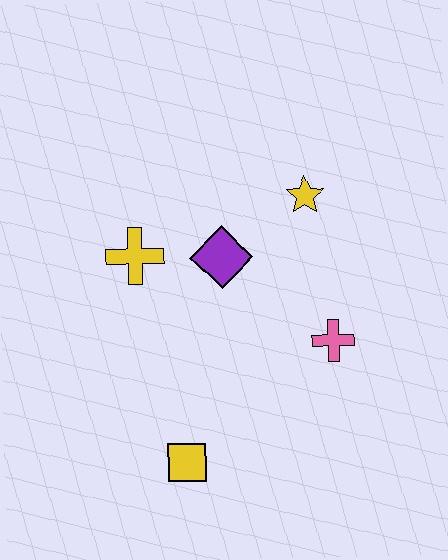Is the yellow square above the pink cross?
No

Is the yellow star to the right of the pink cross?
No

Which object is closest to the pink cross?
The purple diamond is closest to the pink cross.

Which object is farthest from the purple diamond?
The yellow square is farthest from the purple diamond.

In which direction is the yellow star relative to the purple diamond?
The yellow star is to the right of the purple diamond.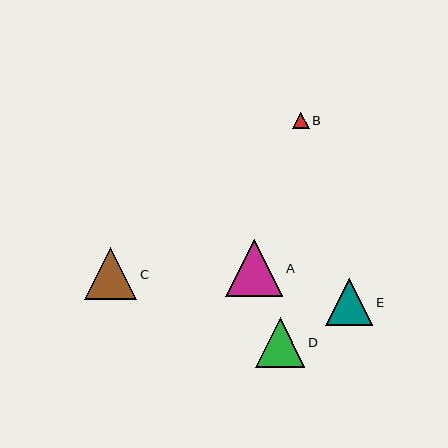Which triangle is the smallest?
Triangle B is the smallest with a size of approximately 16 pixels.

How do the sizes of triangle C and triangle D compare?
Triangle C and triangle D are approximately the same size.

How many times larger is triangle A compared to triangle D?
Triangle A is approximately 1.1 times the size of triangle D.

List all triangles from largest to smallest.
From largest to smallest: A, C, D, E, B.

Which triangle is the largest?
Triangle A is the largest with a size of approximately 57 pixels.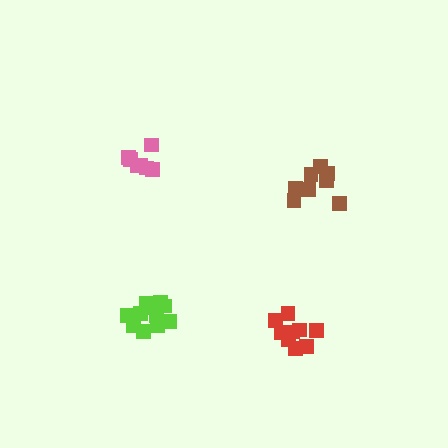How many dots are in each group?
Group 1: 7 dots, Group 2: 8 dots, Group 3: 9 dots, Group 4: 11 dots (35 total).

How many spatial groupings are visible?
There are 4 spatial groupings.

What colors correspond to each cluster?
The clusters are colored: pink, brown, red, lime.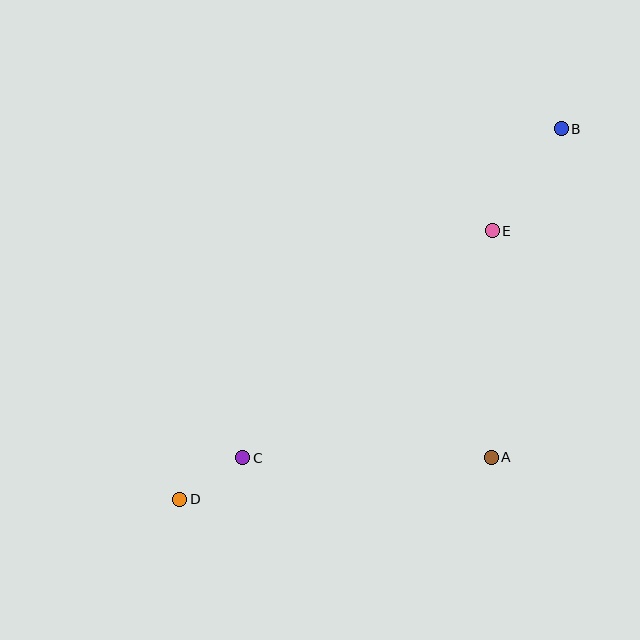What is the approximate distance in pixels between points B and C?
The distance between B and C is approximately 458 pixels.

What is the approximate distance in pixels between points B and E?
The distance between B and E is approximately 123 pixels.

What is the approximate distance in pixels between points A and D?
The distance between A and D is approximately 314 pixels.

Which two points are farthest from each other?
Points B and D are farthest from each other.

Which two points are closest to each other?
Points C and D are closest to each other.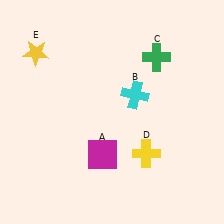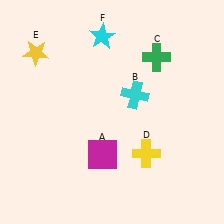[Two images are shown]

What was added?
A cyan star (F) was added in Image 2.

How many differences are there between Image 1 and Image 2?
There is 1 difference between the two images.